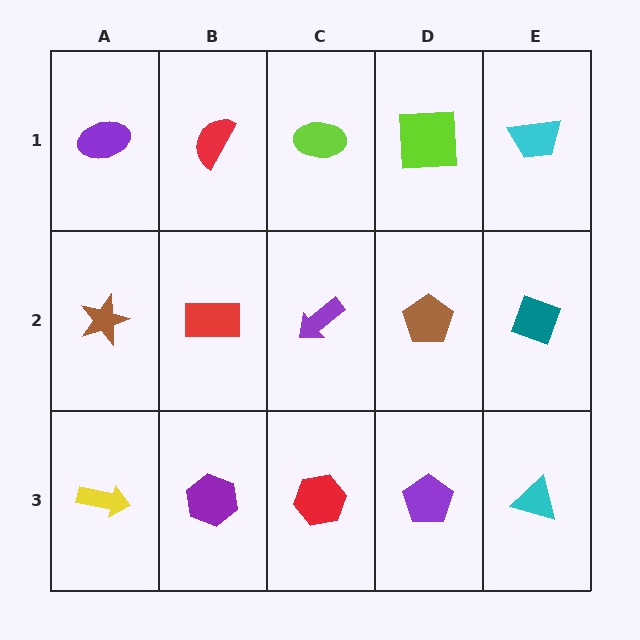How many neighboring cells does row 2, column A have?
3.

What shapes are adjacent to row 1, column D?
A brown pentagon (row 2, column D), a lime ellipse (row 1, column C), a cyan trapezoid (row 1, column E).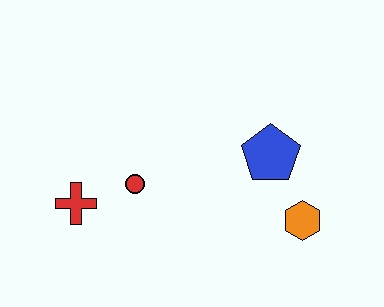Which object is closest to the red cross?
The red circle is closest to the red cross.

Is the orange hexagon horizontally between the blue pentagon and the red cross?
No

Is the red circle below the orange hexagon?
No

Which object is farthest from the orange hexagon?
The red cross is farthest from the orange hexagon.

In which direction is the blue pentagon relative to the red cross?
The blue pentagon is to the right of the red cross.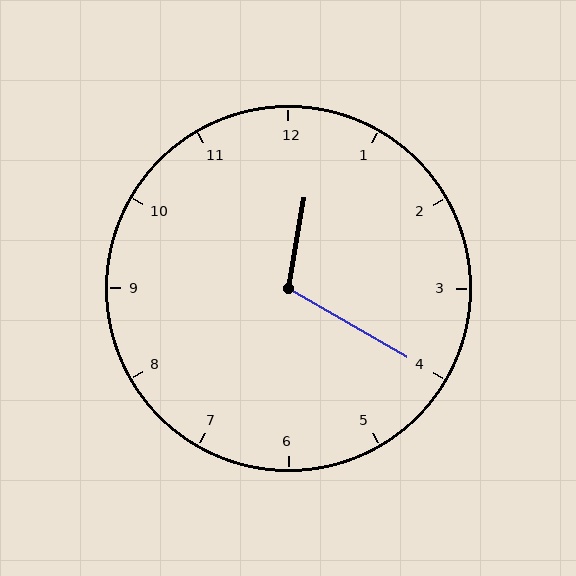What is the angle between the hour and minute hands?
Approximately 110 degrees.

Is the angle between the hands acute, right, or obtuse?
It is obtuse.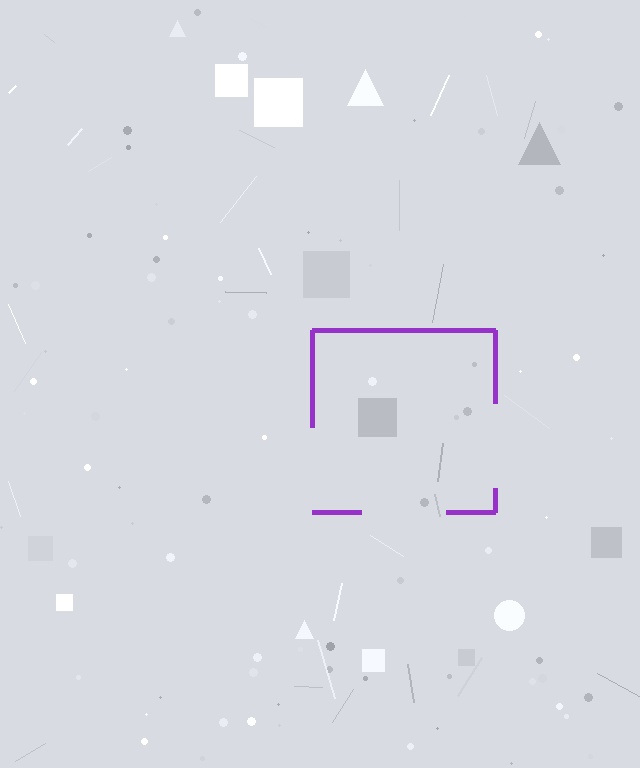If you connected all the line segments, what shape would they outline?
They would outline a square.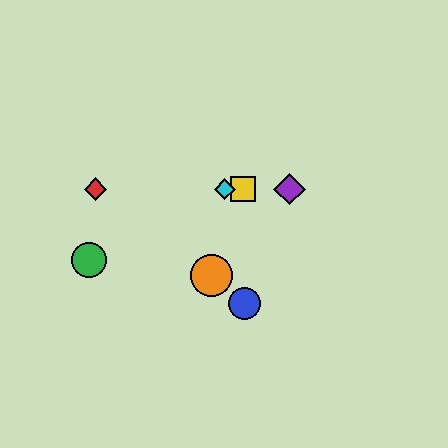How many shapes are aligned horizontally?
4 shapes (the red diamond, the yellow square, the purple diamond, the cyan diamond) are aligned horizontally.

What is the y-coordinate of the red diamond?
The red diamond is at y≈189.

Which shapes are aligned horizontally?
The red diamond, the yellow square, the purple diamond, the cyan diamond are aligned horizontally.